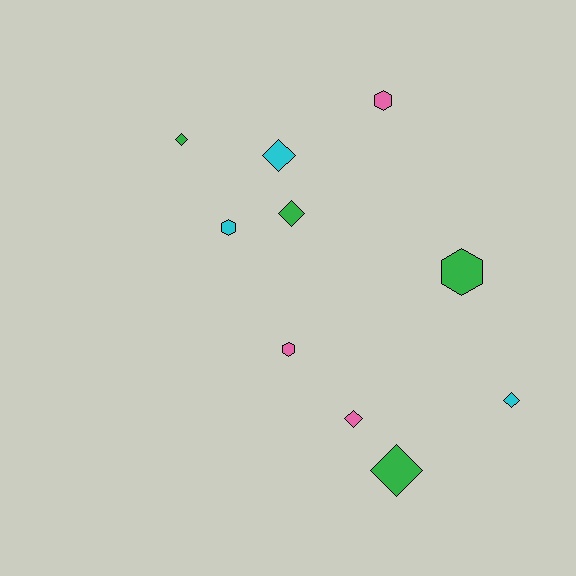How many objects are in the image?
There are 10 objects.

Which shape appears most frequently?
Diamond, with 6 objects.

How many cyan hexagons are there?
There is 1 cyan hexagon.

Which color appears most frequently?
Green, with 4 objects.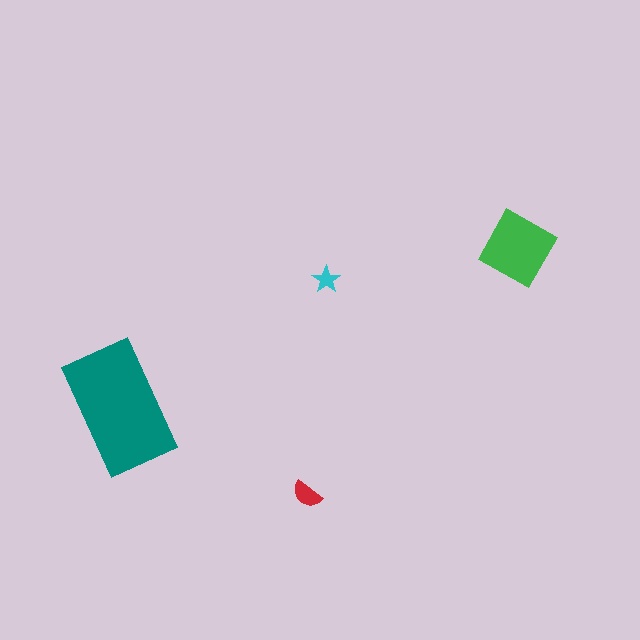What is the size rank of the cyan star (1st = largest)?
4th.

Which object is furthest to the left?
The teal rectangle is leftmost.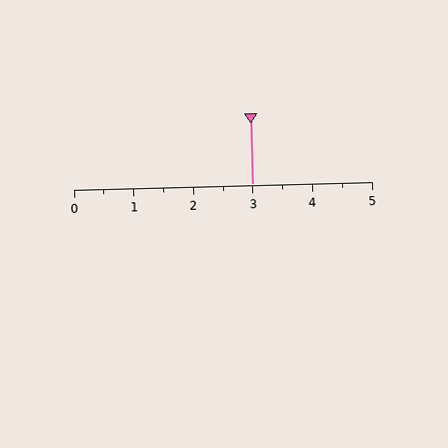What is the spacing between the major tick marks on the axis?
The major ticks are spaced 1 apart.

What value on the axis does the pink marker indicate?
The marker indicates approximately 3.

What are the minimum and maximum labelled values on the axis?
The axis runs from 0 to 5.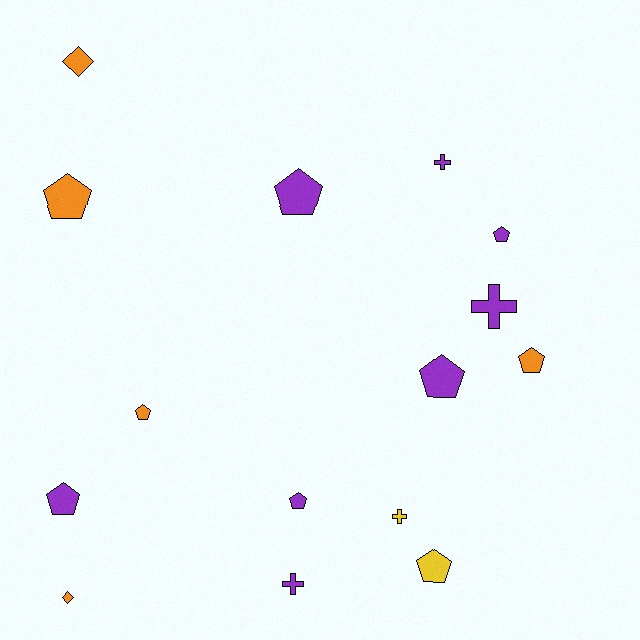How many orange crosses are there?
There are no orange crosses.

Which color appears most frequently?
Purple, with 8 objects.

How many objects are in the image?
There are 15 objects.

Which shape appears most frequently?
Pentagon, with 9 objects.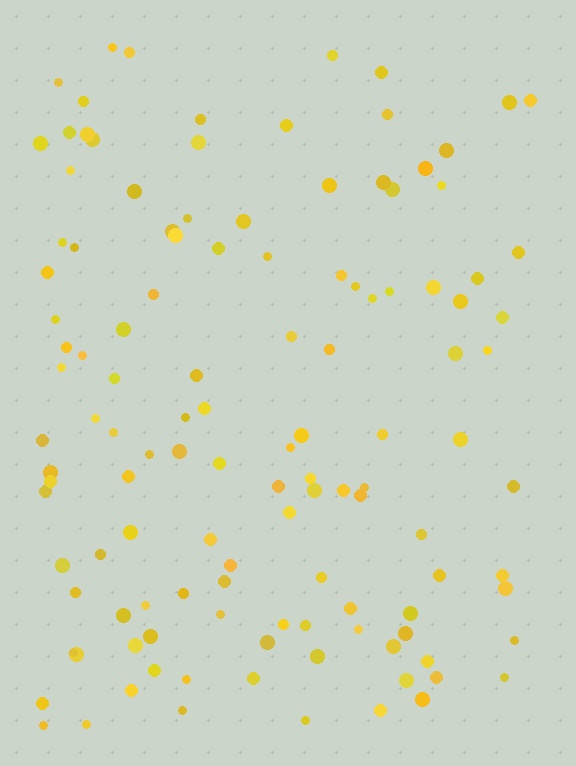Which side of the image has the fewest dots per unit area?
The right.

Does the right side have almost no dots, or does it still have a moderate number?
Still a moderate number, just noticeably fewer than the left.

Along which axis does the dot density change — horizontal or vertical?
Horizontal.